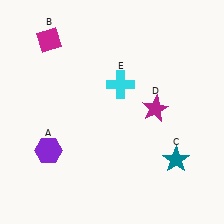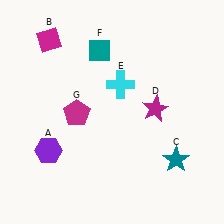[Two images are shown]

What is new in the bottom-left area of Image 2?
A magenta pentagon (G) was added in the bottom-left area of Image 2.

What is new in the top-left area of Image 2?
A teal diamond (F) was added in the top-left area of Image 2.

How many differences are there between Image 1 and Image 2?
There are 2 differences between the two images.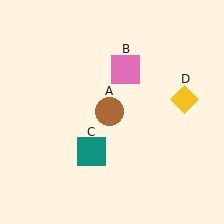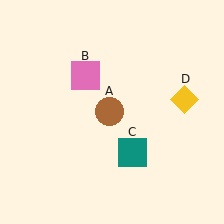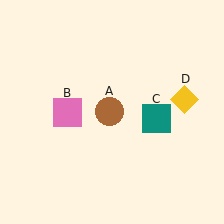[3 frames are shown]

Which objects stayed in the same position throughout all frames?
Brown circle (object A) and yellow diamond (object D) remained stationary.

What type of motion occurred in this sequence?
The pink square (object B), teal square (object C) rotated counterclockwise around the center of the scene.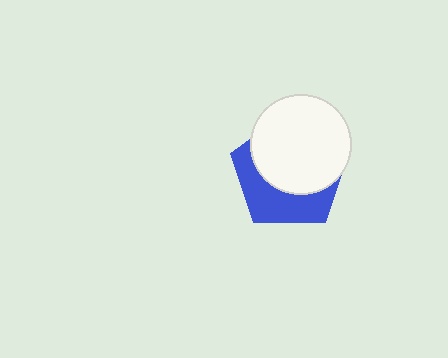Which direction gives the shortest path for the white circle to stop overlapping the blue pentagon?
Moving toward the upper-right gives the shortest separation.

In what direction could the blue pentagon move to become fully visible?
The blue pentagon could move toward the lower-left. That would shift it out from behind the white circle entirely.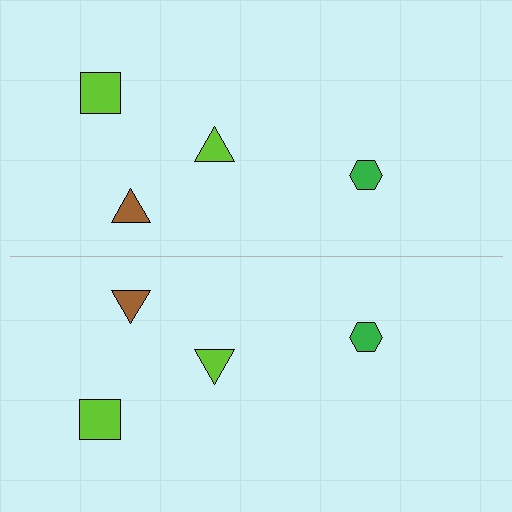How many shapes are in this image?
There are 8 shapes in this image.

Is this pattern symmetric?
Yes, this pattern has bilateral (reflection) symmetry.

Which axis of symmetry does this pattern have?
The pattern has a horizontal axis of symmetry running through the center of the image.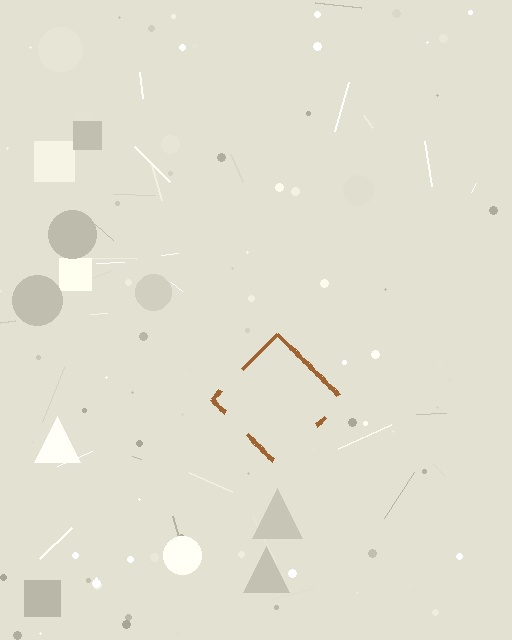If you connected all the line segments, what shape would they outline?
They would outline a diamond.